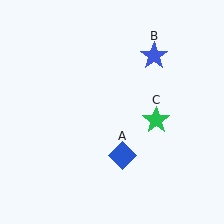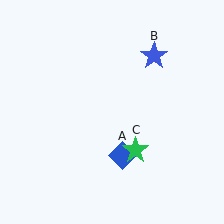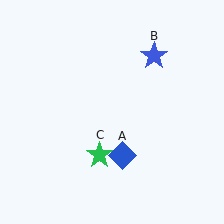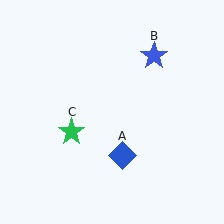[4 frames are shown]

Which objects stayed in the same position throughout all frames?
Blue diamond (object A) and blue star (object B) remained stationary.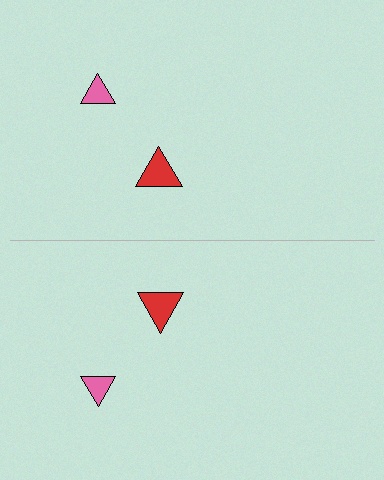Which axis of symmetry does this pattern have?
The pattern has a horizontal axis of symmetry running through the center of the image.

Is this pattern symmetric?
Yes, this pattern has bilateral (reflection) symmetry.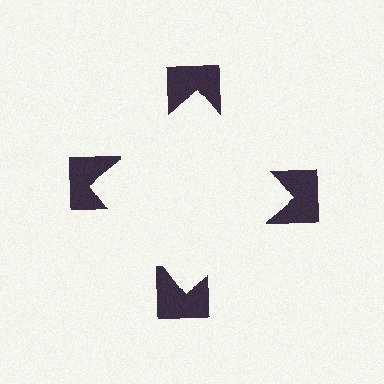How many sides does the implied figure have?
4 sides.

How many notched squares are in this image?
There are 4 — one at each vertex of the illusory square.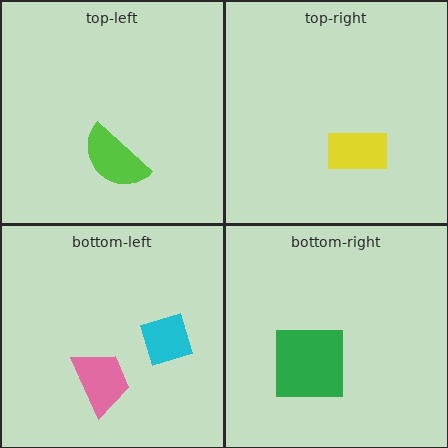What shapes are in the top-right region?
The yellow rectangle.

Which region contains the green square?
The bottom-right region.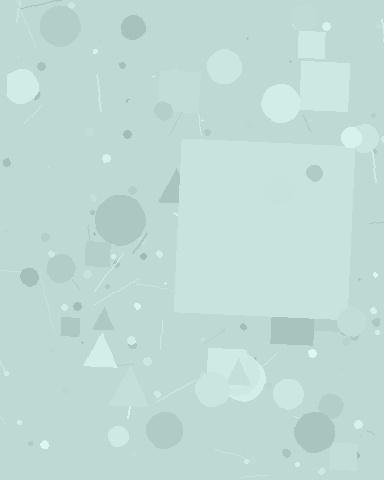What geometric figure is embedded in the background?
A square is embedded in the background.